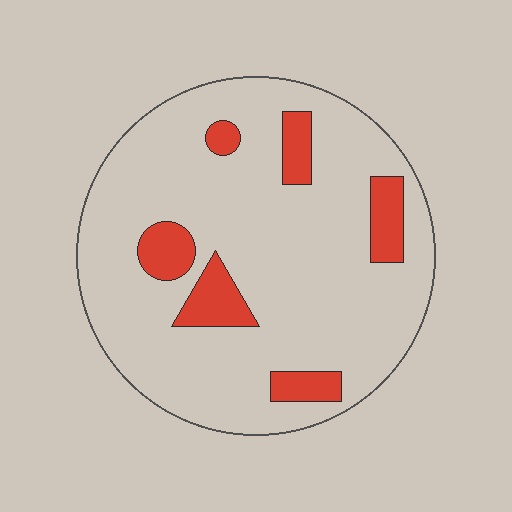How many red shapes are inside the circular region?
6.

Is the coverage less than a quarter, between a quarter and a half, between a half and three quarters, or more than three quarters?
Less than a quarter.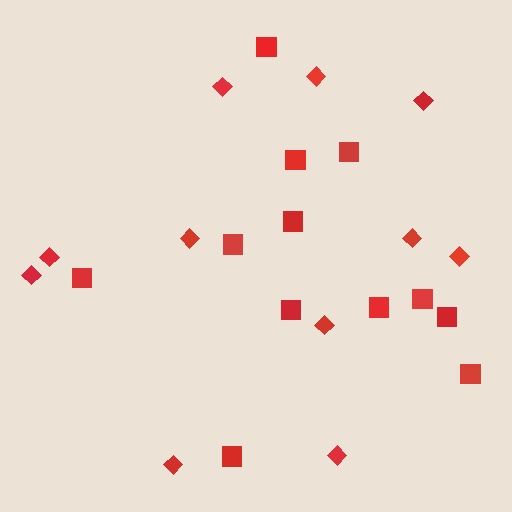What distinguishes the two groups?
There are 2 groups: one group of diamonds (11) and one group of squares (12).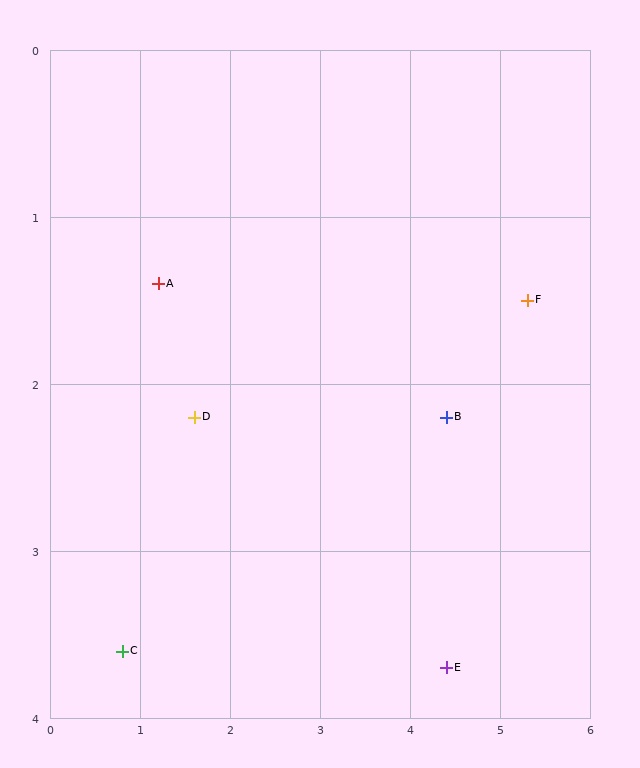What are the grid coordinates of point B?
Point B is at approximately (4.4, 2.2).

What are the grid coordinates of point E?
Point E is at approximately (4.4, 3.7).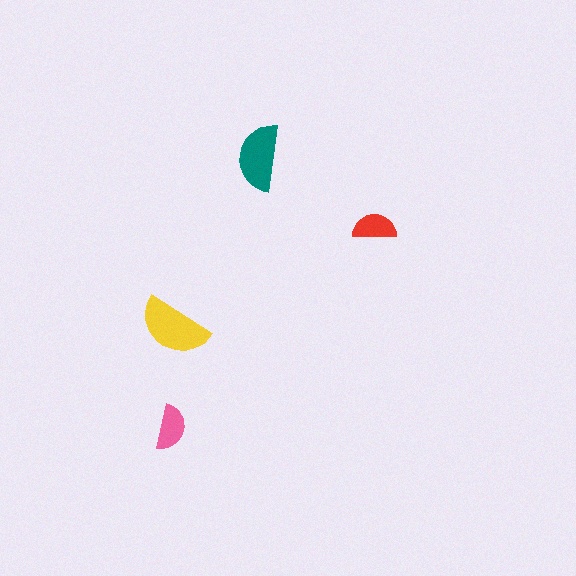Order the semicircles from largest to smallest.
the yellow one, the teal one, the pink one, the red one.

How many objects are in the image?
There are 4 objects in the image.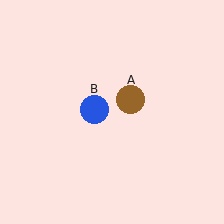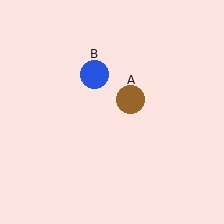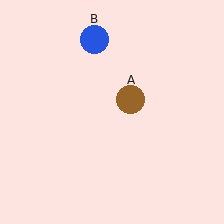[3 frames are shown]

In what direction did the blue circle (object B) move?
The blue circle (object B) moved up.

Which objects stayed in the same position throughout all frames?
Brown circle (object A) remained stationary.